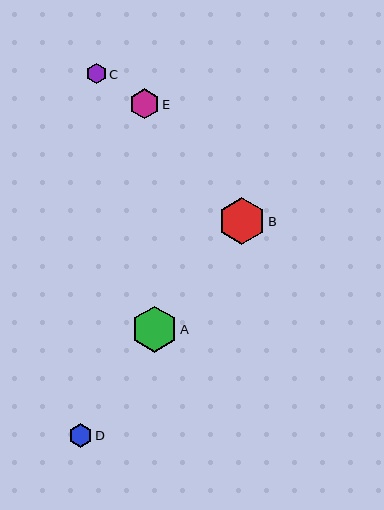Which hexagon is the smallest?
Hexagon C is the smallest with a size of approximately 20 pixels.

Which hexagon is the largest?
Hexagon B is the largest with a size of approximately 47 pixels.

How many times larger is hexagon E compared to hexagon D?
Hexagon E is approximately 1.3 times the size of hexagon D.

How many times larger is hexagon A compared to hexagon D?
Hexagon A is approximately 2.0 times the size of hexagon D.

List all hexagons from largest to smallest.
From largest to smallest: B, A, E, D, C.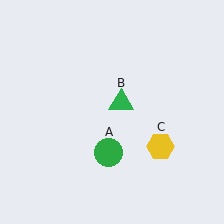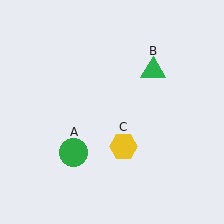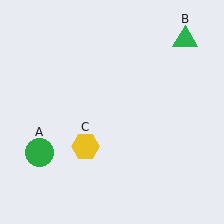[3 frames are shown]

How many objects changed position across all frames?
3 objects changed position: green circle (object A), green triangle (object B), yellow hexagon (object C).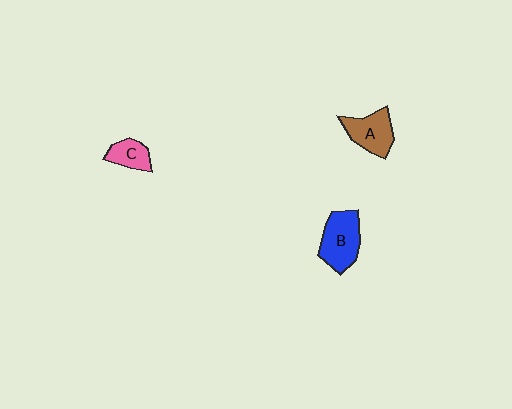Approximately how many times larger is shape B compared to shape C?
Approximately 1.9 times.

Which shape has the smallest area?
Shape C (pink).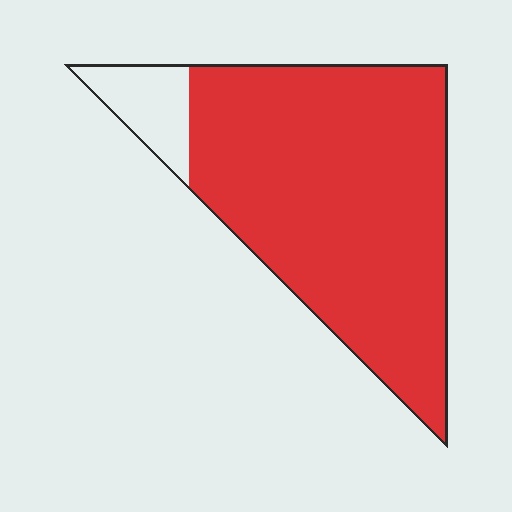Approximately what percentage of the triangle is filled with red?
Approximately 90%.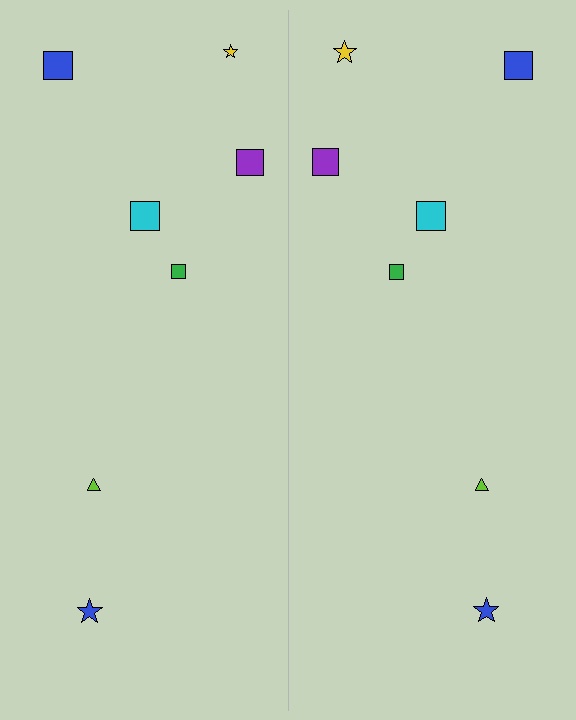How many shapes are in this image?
There are 14 shapes in this image.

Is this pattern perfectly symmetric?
No, the pattern is not perfectly symmetric. The yellow star on the right side has a different size than its mirror counterpart.